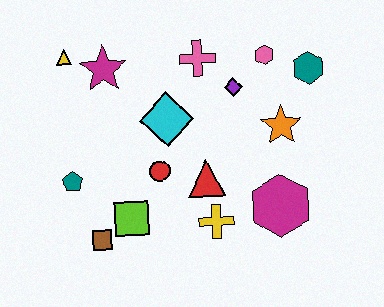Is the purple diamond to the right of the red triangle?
Yes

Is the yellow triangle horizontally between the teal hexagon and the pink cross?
No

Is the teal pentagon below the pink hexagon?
Yes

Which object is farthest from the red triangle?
The yellow triangle is farthest from the red triangle.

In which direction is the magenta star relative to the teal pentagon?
The magenta star is above the teal pentagon.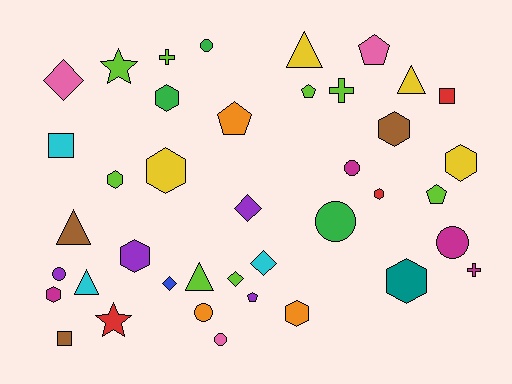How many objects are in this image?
There are 40 objects.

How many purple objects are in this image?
There are 4 purple objects.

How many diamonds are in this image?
There are 5 diamonds.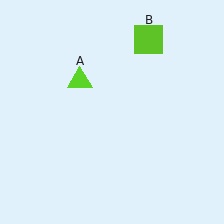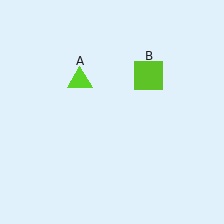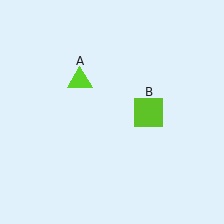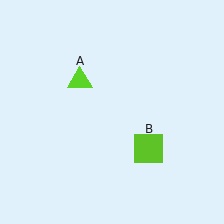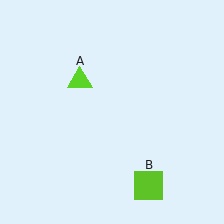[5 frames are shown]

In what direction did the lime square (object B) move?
The lime square (object B) moved down.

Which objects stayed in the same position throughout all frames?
Lime triangle (object A) remained stationary.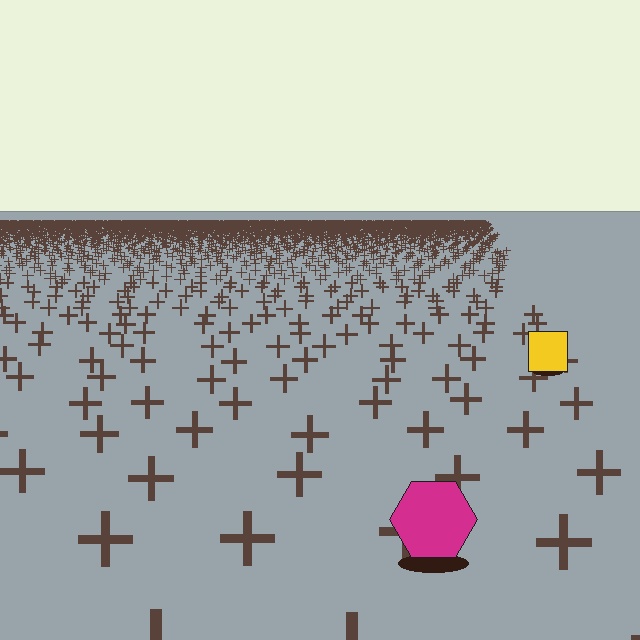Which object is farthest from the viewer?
The yellow square is farthest from the viewer. It appears smaller and the ground texture around it is denser.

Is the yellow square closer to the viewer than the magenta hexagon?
No. The magenta hexagon is closer — you can tell from the texture gradient: the ground texture is coarser near it.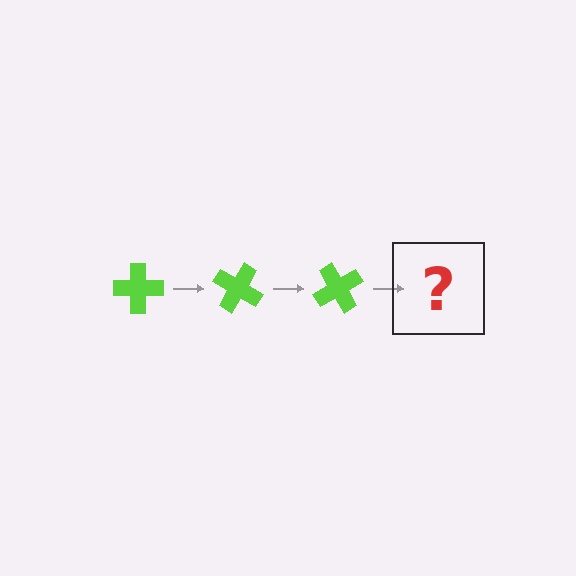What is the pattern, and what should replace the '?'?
The pattern is that the cross rotates 30 degrees each step. The '?' should be a lime cross rotated 90 degrees.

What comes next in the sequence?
The next element should be a lime cross rotated 90 degrees.